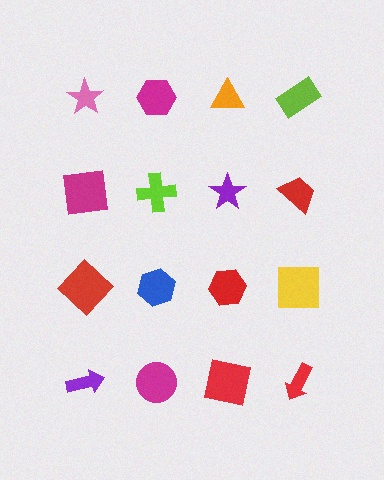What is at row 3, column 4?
A yellow square.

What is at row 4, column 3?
A red square.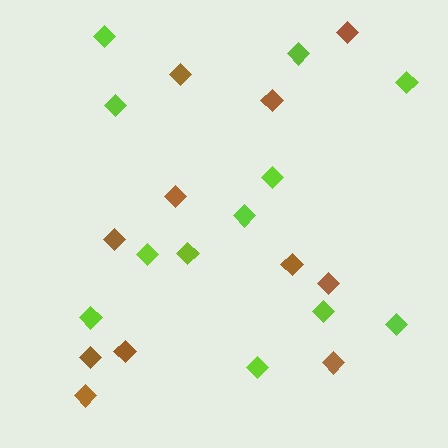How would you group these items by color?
There are 2 groups: one group of brown diamonds (11) and one group of lime diamonds (12).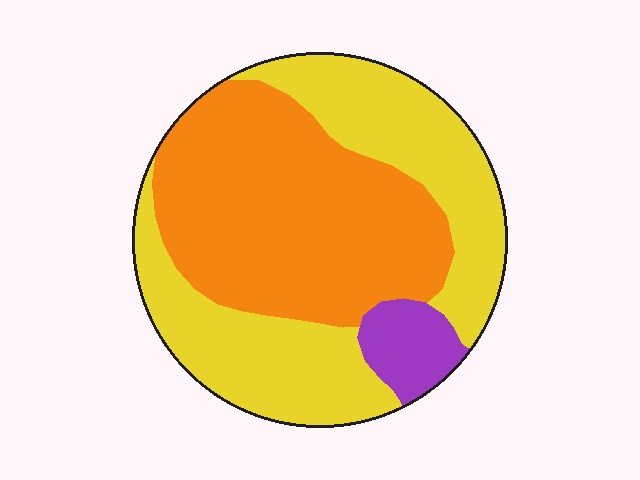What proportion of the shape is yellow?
Yellow covers around 45% of the shape.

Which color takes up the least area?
Purple, at roughly 5%.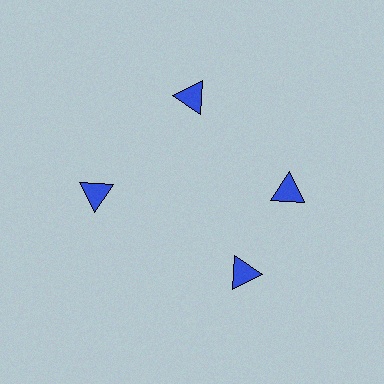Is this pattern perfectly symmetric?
No. The 4 blue triangles are arranged in a ring, but one element near the 6 o'clock position is rotated out of alignment along the ring, breaking the 4-fold rotational symmetry.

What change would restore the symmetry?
The symmetry would be restored by rotating it back into even spacing with its neighbors so that all 4 triangles sit at equal angles and equal distance from the center.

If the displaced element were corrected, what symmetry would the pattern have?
It would have 4-fold rotational symmetry — the pattern would map onto itself every 90 degrees.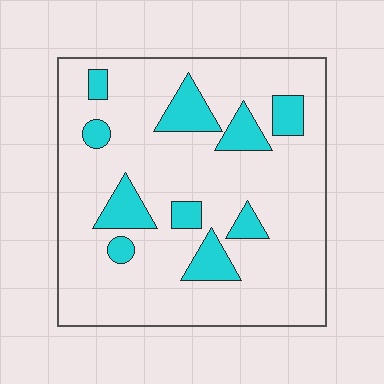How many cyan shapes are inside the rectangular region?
10.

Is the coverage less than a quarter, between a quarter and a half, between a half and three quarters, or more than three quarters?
Less than a quarter.